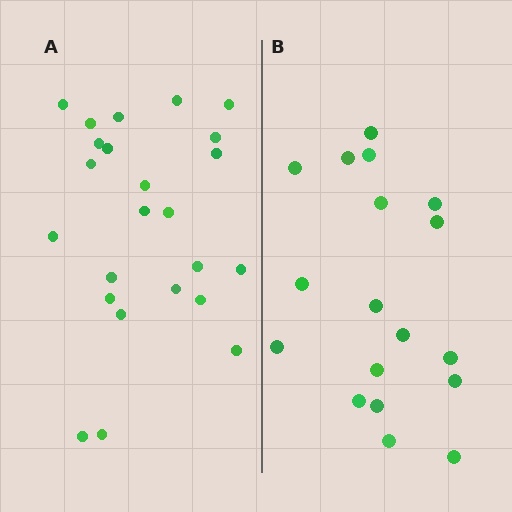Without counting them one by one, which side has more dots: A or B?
Region A (the left region) has more dots.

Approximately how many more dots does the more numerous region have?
Region A has about 6 more dots than region B.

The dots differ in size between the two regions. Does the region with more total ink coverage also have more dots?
No. Region B has more total ink coverage because its dots are larger, but region A actually contains more individual dots. Total area can be misleading — the number of items is what matters here.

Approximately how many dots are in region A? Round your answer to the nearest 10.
About 20 dots. (The exact count is 24, which rounds to 20.)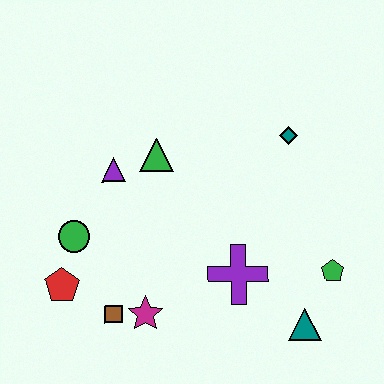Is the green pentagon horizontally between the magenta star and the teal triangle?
No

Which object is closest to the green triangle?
The purple triangle is closest to the green triangle.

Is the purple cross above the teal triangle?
Yes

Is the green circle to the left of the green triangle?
Yes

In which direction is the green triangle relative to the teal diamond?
The green triangle is to the left of the teal diamond.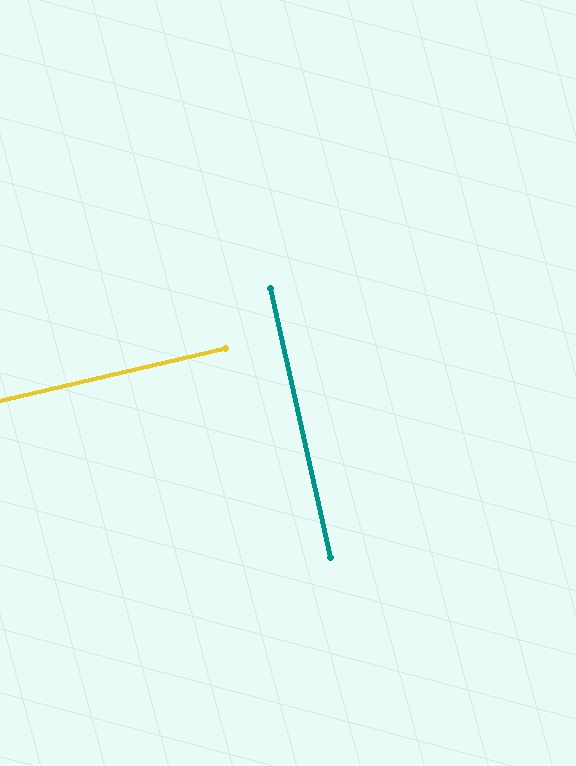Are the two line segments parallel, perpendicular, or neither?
Perpendicular — they meet at approximately 89°.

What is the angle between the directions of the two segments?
Approximately 89 degrees.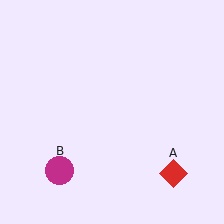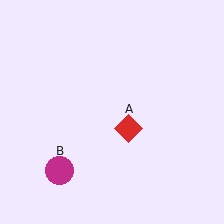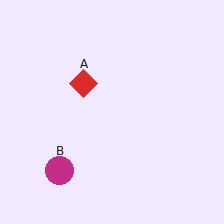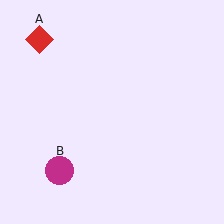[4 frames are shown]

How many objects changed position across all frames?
1 object changed position: red diamond (object A).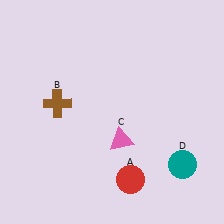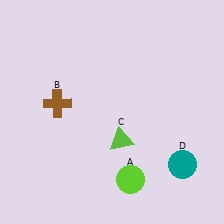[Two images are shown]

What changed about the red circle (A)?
In Image 1, A is red. In Image 2, it changed to lime.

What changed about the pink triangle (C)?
In Image 1, C is pink. In Image 2, it changed to lime.